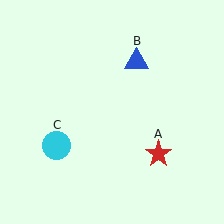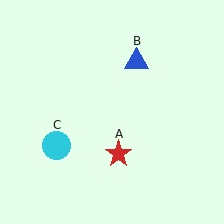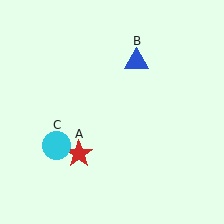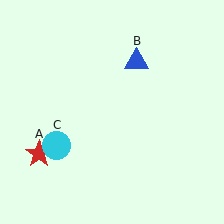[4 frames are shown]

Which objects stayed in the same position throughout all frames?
Blue triangle (object B) and cyan circle (object C) remained stationary.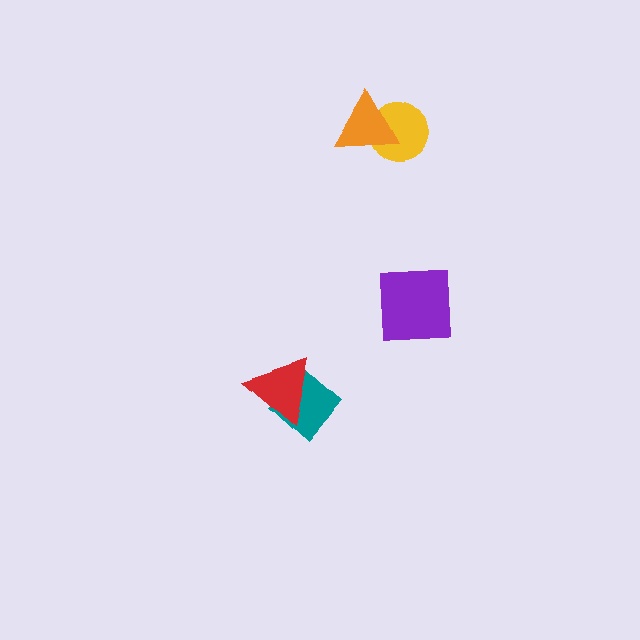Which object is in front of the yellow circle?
The orange triangle is in front of the yellow circle.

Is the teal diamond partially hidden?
Yes, it is partially covered by another shape.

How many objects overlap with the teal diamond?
1 object overlaps with the teal diamond.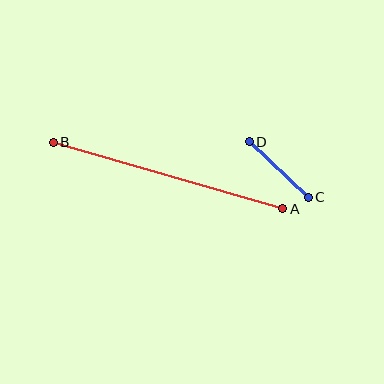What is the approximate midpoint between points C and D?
The midpoint is at approximately (279, 169) pixels.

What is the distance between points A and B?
The distance is approximately 239 pixels.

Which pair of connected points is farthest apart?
Points A and B are farthest apart.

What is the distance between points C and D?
The distance is approximately 81 pixels.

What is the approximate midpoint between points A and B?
The midpoint is at approximately (168, 176) pixels.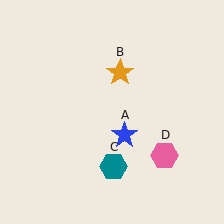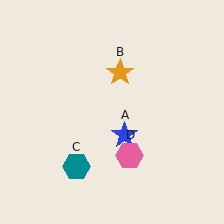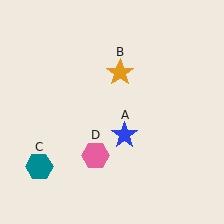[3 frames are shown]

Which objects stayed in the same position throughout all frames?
Blue star (object A) and orange star (object B) remained stationary.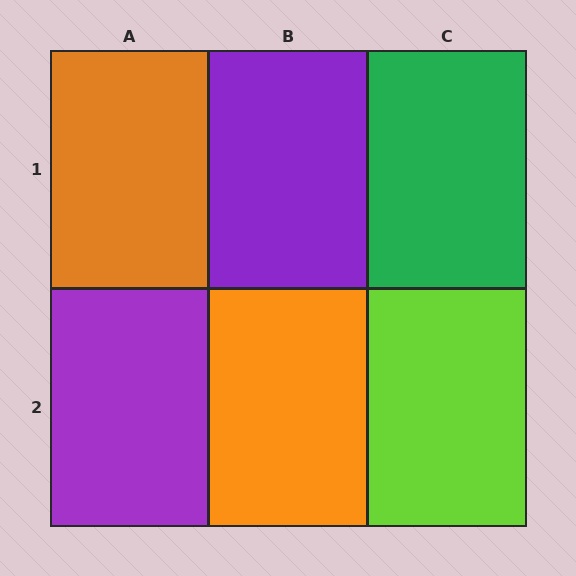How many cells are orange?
2 cells are orange.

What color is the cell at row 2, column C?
Lime.